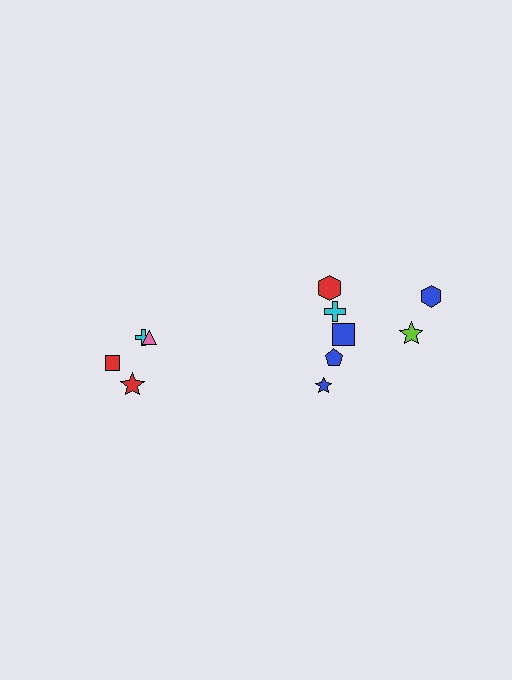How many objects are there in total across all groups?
There are 11 objects.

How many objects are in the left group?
There are 4 objects.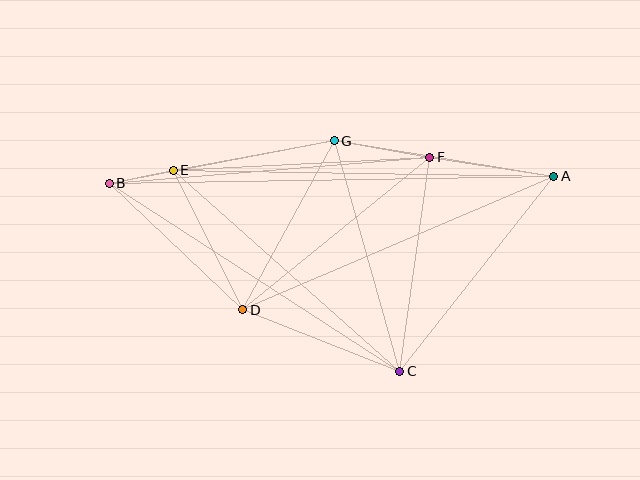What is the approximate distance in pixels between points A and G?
The distance between A and G is approximately 222 pixels.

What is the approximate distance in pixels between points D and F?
The distance between D and F is approximately 241 pixels.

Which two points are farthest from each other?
Points A and B are farthest from each other.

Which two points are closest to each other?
Points B and E are closest to each other.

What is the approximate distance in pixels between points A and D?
The distance between A and D is approximately 339 pixels.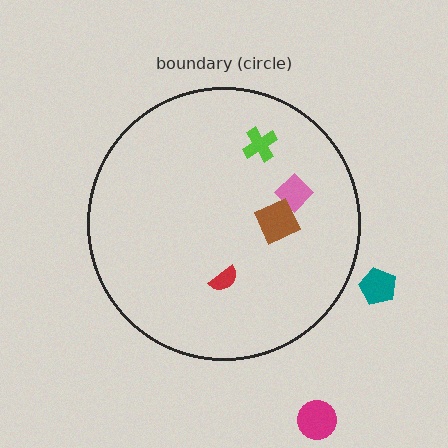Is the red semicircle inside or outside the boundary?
Inside.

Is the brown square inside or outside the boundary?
Inside.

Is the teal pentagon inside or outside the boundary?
Outside.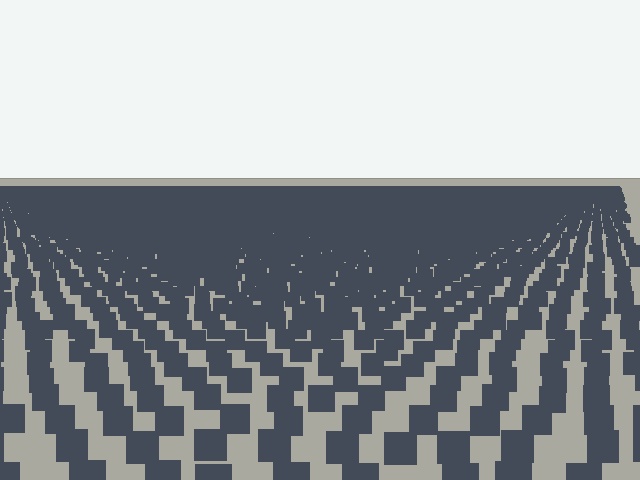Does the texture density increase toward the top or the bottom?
Density increases toward the top.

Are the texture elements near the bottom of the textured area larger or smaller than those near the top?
Larger. Near the bottom, elements are closer to the viewer and appear at a bigger on-screen size.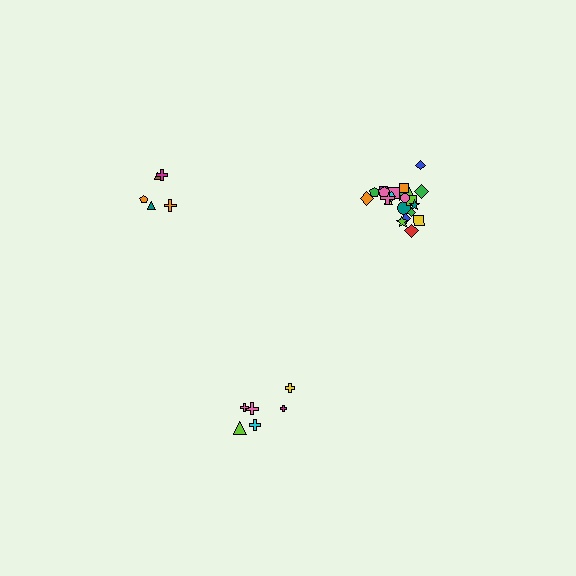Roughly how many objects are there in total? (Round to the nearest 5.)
Roughly 35 objects in total.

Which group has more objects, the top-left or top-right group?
The top-right group.